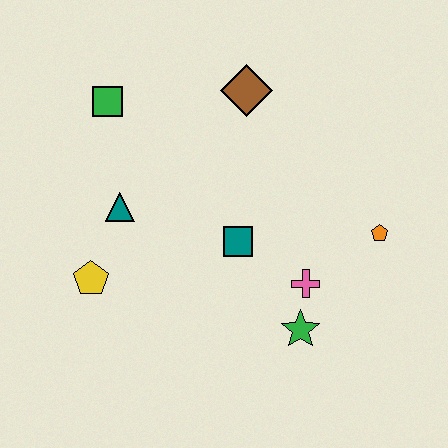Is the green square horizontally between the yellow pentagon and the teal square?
Yes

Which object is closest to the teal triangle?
The yellow pentagon is closest to the teal triangle.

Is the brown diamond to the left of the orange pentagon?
Yes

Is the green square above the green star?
Yes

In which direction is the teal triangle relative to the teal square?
The teal triangle is to the left of the teal square.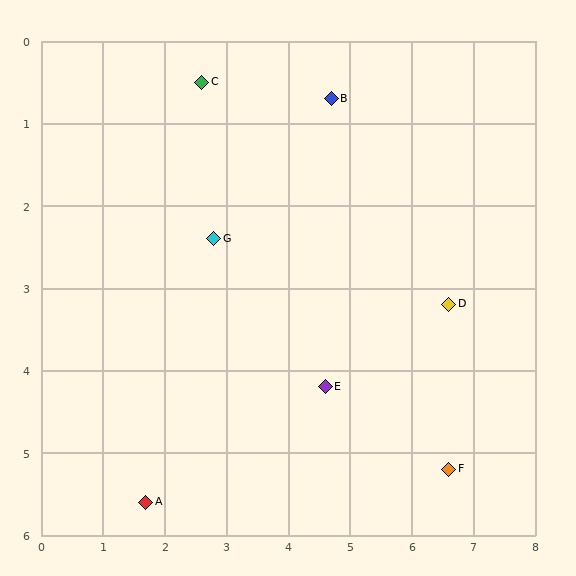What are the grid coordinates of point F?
Point F is at approximately (6.6, 5.2).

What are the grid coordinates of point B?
Point B is at approximately (4.7, 0.7).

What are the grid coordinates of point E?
Point E is at approximately (4.6, 4.2).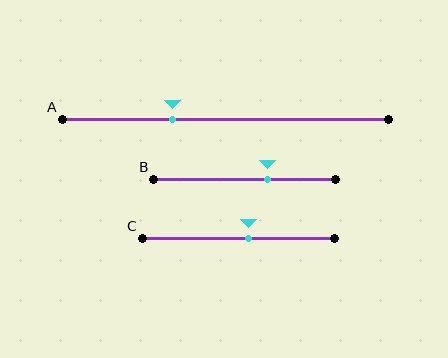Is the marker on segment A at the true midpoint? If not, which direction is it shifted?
No, the marker on segment A is shifted to the left by about 16% of the segment length.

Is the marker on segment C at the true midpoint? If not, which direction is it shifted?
No, the marker on segment C is shifted to the right by about 5% of the segment length.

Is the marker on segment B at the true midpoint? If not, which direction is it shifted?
No, the marker on segment B is shifted to the right by about 13% of the segment length.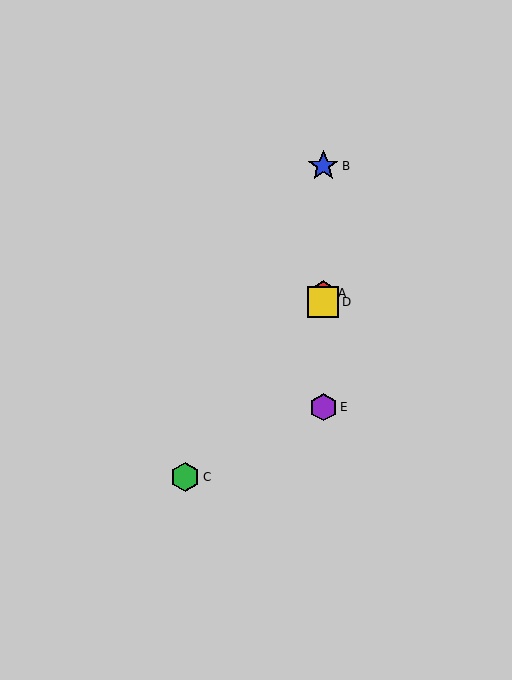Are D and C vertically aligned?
No, D is at x≈323 and C is at x≈185.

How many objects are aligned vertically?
4 objects (A, B, D, E) are aligned vertically.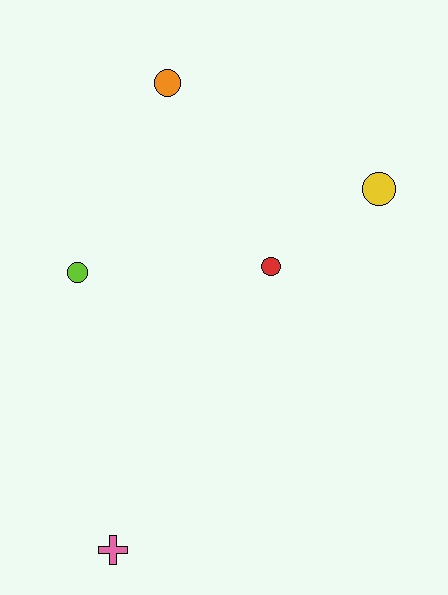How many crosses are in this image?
There is 1 cross.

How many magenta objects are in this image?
There are no magenta objects.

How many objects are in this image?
There are 5 objects.